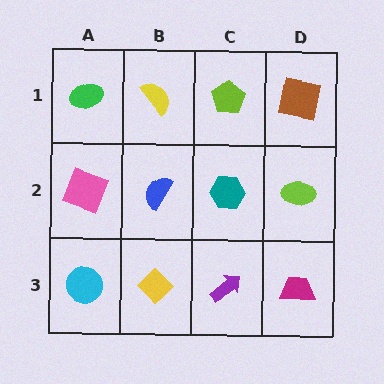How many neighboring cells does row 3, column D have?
2.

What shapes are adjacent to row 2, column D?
A brown square (row 1, column D), a magenta trapezoid (row 3, column D), a teal hexagon (row 2, column C).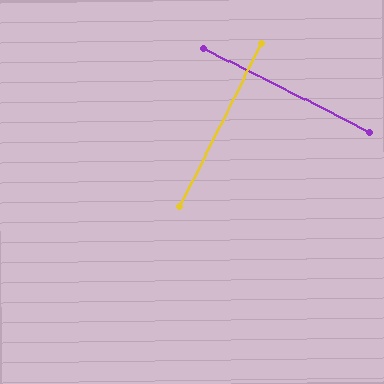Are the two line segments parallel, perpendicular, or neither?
Perpendicular — they meet at approximately 90°.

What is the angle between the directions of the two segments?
Approximately 90 degrees.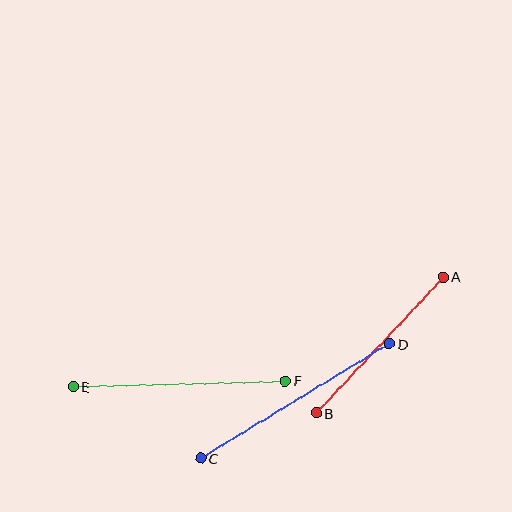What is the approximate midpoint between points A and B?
The midpoint is at approximately (380, 345) pixels.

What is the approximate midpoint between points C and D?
The midpoint is at approximately (295, 401) pixels.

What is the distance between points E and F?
The distance is approximately 212 pixels.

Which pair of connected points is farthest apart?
Points C and D are farthest apart.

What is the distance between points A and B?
The distance is approximately 186 pixels.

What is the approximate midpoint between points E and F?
The midpoint is at approximately (180, 384) pixels.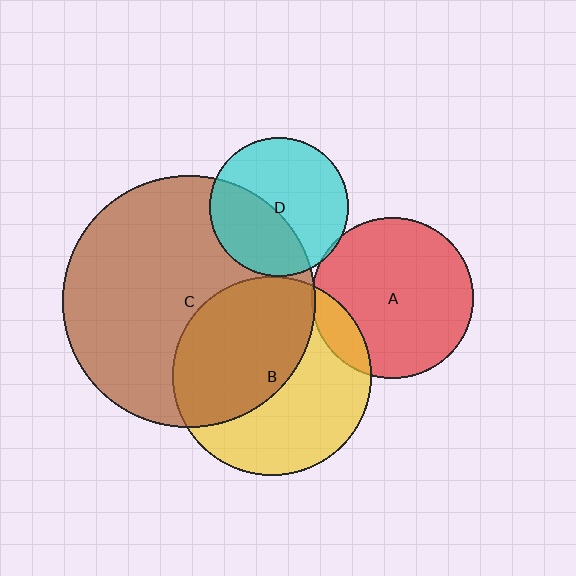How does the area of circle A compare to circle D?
Approximately 1.4 times.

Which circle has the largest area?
Circle C (brown).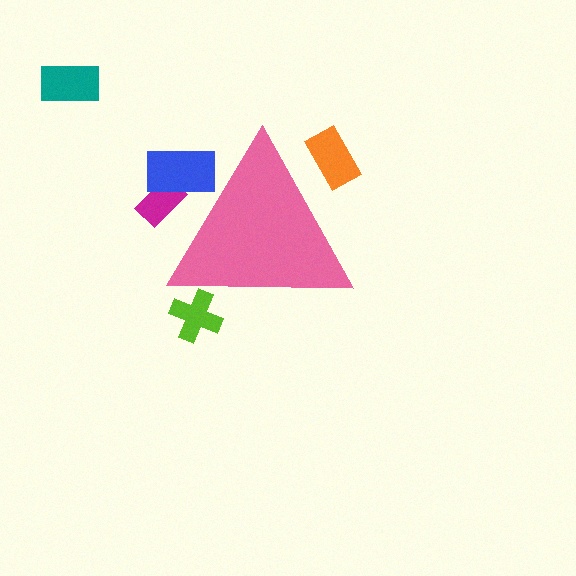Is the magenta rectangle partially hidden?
Yes, the magenta rectangle is partially hidden behind the pink triangle.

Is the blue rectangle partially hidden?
Yes, the blue rectangle is partially hidden behind the pink triangle.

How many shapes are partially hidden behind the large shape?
4 shapes are partially hidden.